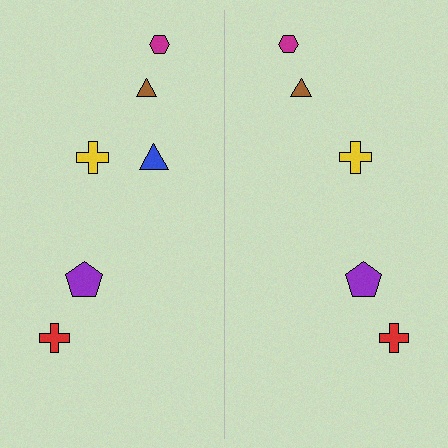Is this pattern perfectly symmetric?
No, the pattern is not perfectly symmetric. A blue triangle is missing from the right side.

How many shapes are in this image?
There are 11 shapes in this image.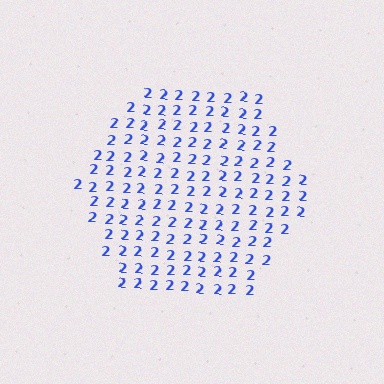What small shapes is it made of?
It is made of small digit 2's.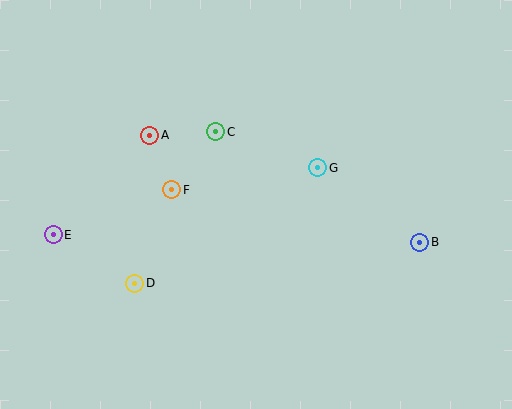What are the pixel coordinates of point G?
Point G is at (318, 168).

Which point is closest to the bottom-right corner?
Point B is closest to the bottom-right corner.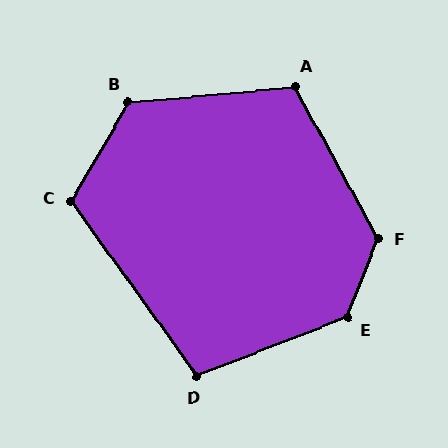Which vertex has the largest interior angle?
E, at approximately 132 degrees.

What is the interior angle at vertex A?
Approximately 113 degrees (obtuse).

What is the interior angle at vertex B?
Approximately 125 degrees (obtuse).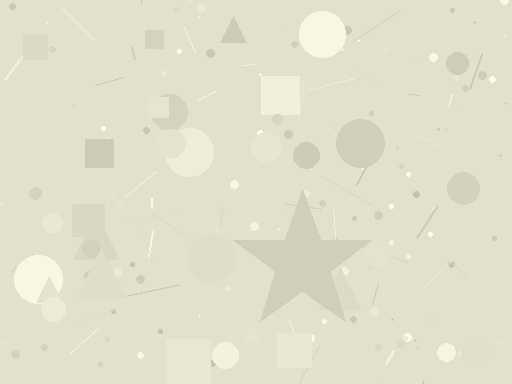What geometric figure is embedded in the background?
A star is embedded in the background.